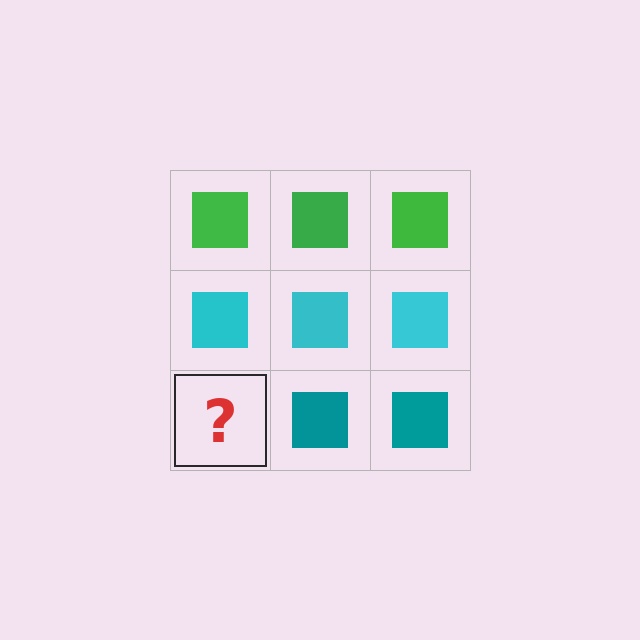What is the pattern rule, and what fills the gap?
The rule is that each row has a consistent color. The gap should be filled with a teal square.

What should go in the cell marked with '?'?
The missing cell should contain a teal square.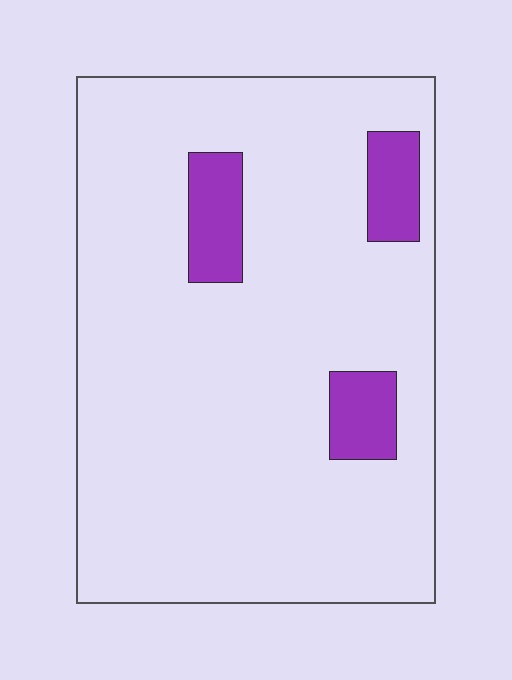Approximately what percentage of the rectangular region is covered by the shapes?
Approximately 10%.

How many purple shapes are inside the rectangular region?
3.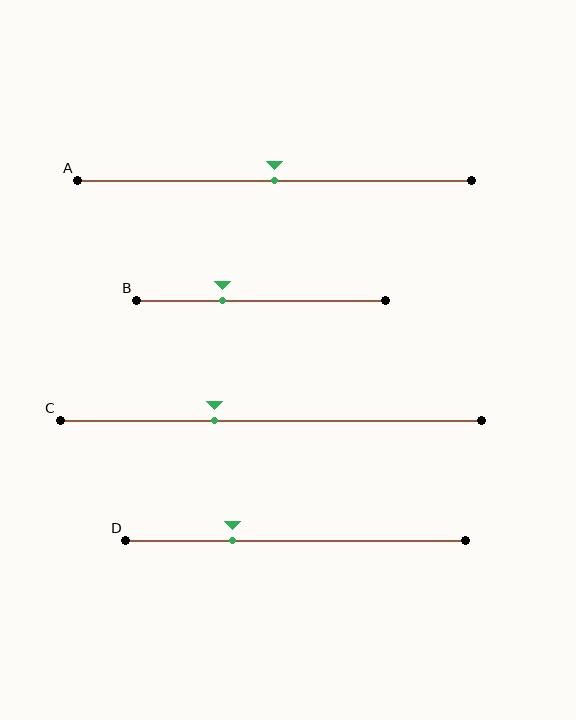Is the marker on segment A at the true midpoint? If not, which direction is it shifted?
Yes, the marker on segment A is at the true midpoint.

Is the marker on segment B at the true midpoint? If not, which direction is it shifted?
No, the marker on segment B is shifted to the left by about 15% of the segment length.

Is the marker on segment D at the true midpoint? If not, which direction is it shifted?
No, the marker on segment D is shifted to the left by about 19% of the segment length.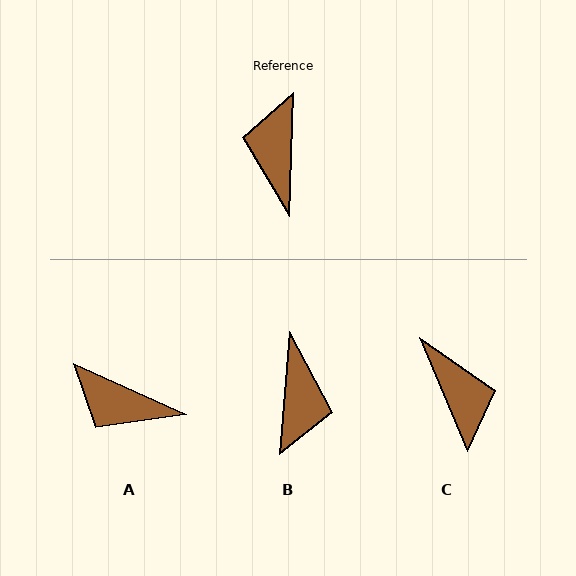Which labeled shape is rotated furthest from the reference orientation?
B, about 177 degrees away.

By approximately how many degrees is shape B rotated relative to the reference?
Approximately 177 degrees counter-clockwise.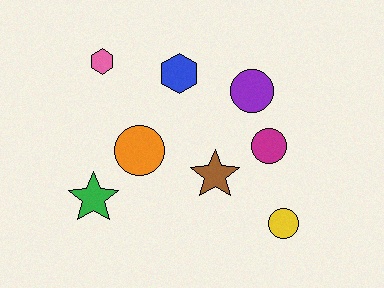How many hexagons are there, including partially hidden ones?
There are 2 hexagons.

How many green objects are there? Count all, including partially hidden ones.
There is 1 green object.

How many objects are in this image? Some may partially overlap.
There are 8 objects.